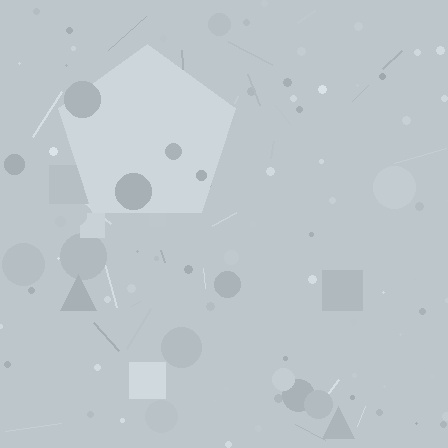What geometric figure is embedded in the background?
A pentagon is embedded in the background.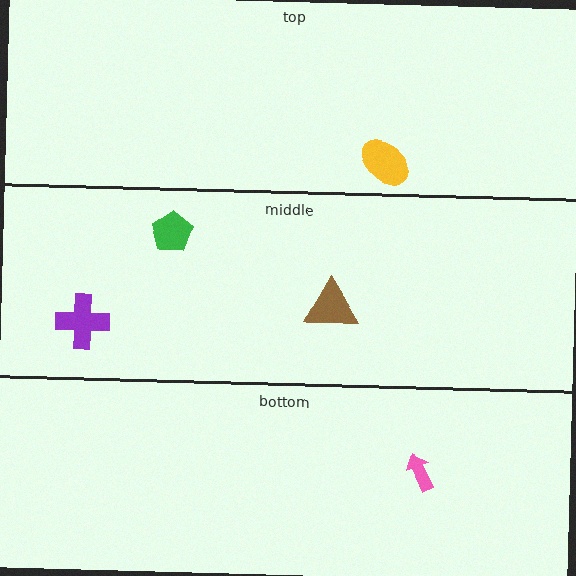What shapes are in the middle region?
The green pentagon, the purple cross, the brown triangle.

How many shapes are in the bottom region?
1.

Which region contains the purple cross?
The middle region.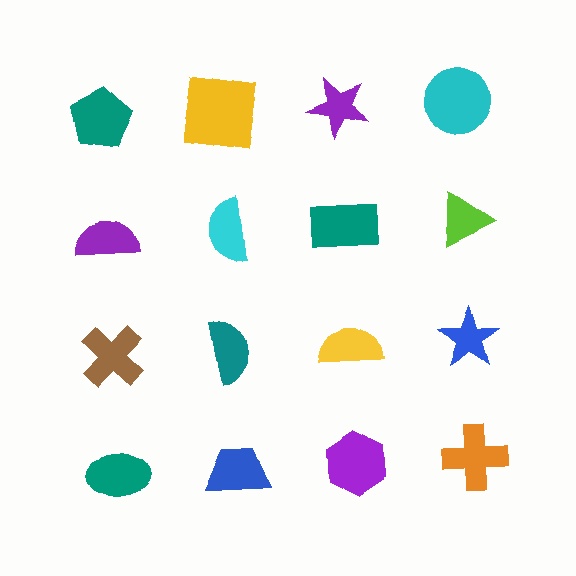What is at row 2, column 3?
A teal rectangle.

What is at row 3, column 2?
A teal semicircle.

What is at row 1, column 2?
A yellow square.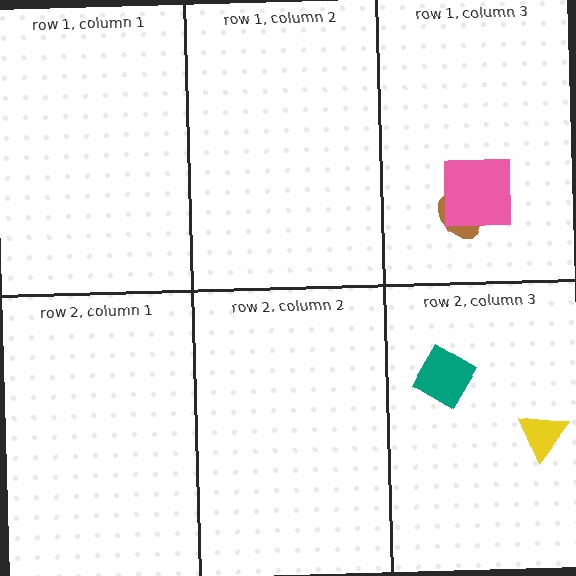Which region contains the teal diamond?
The row 2, column 3 region.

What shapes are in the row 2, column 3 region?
The yellow triangle, the teal diamond.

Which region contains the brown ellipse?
The row 1, column 3 region.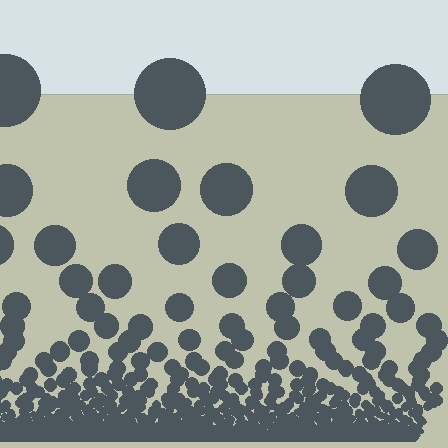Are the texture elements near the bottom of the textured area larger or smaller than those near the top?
Smaller. The gradient is inverted — elements near the bottom are smaller and denser.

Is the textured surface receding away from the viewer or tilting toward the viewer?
The surface appears to tilt toward the viewer. Texture elements get larger and sparser toward the top.